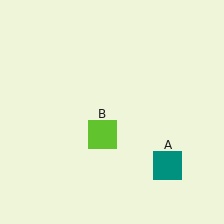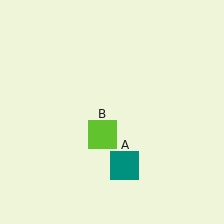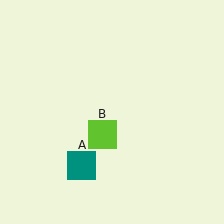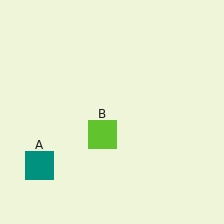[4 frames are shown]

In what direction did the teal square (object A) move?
The teal square (object A) moved left.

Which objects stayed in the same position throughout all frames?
Lime square (object B) remained stationary.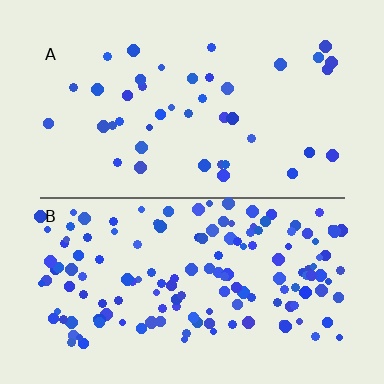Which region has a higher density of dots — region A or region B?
B (the bottom).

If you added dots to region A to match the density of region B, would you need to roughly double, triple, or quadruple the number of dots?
Approximately quadruple.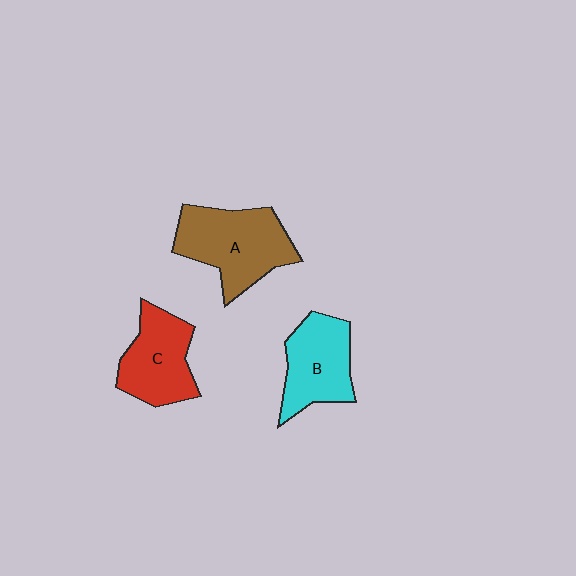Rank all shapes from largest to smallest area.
From largest to smallest: A (brown), C (red), B (cyan).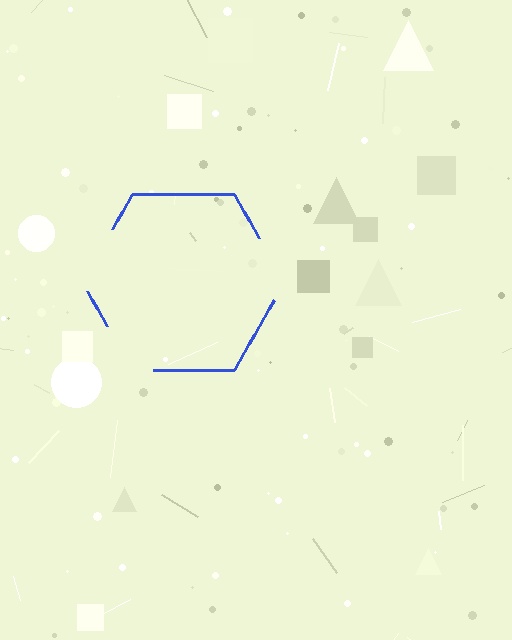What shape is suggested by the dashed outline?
The dashed outline suggests a hexagon.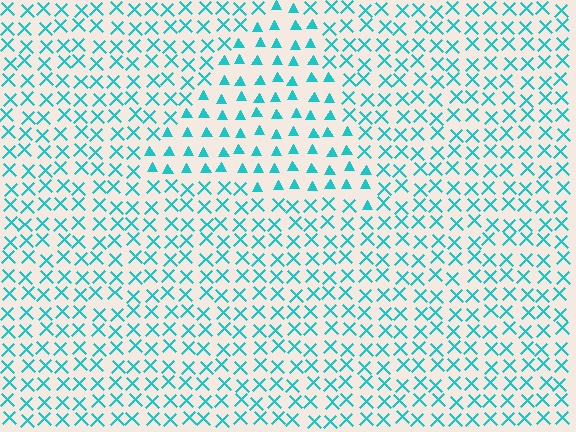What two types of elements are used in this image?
The image uses triangles inside the triangle region and X marks outside it.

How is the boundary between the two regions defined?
The boundary is defined by a change in element shape: triangles inside vs. X marks outside. All elements share the same color and spacing.